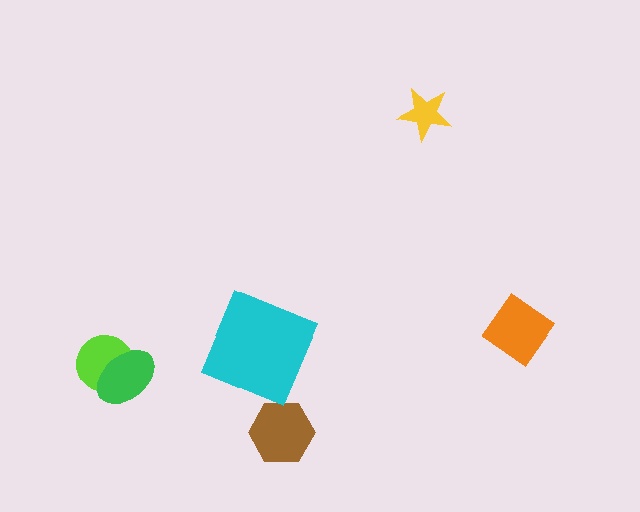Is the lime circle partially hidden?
Yes, it is partially covered by another shape.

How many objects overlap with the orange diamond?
0 objects overlap with the orange diamond.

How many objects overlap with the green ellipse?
1 object overlaps with the green ellipse.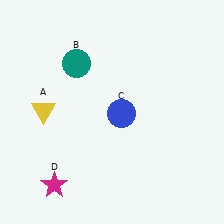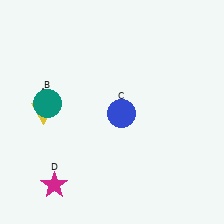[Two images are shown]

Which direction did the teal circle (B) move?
The teal circle (B) moved down.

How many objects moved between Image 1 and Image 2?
1 object moved between the two images.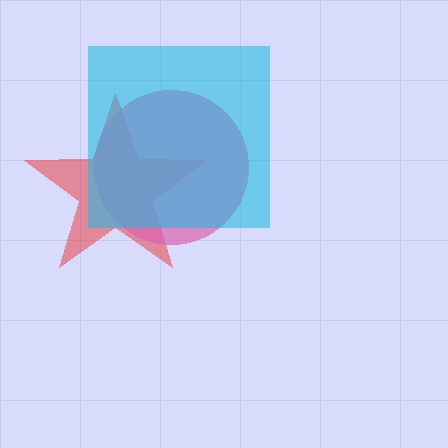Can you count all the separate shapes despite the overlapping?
Yes, there are 3 separate shapes.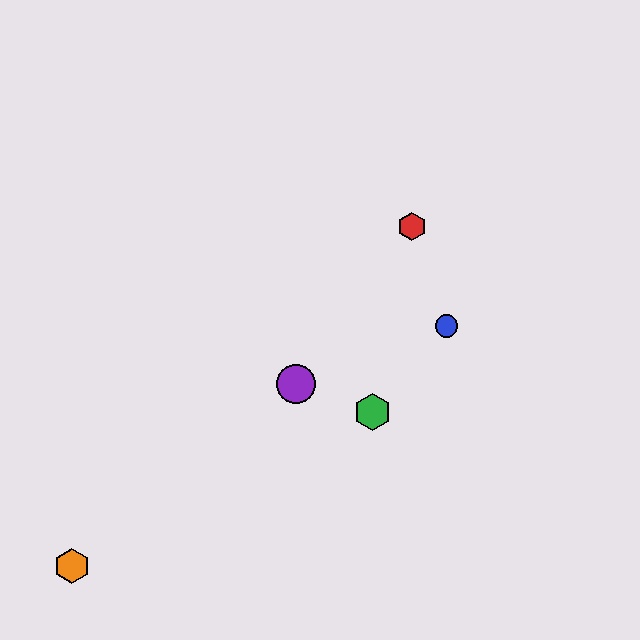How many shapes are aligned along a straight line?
3 shapes (the red hexagon, the yellow star, the purple circle) are aligned along a straight line.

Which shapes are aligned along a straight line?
The red hexagon, the yellow star, the purple circle are aligned along a straight line.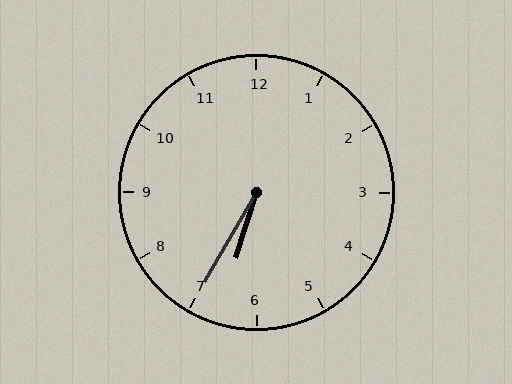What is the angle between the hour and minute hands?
Approximately 12 degrees.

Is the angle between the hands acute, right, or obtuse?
It is acute.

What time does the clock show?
6:35.